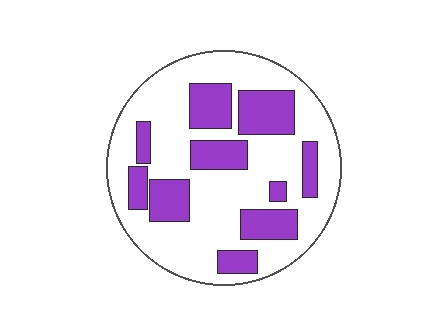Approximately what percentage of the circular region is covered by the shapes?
Approximately 30%.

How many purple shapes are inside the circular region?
10.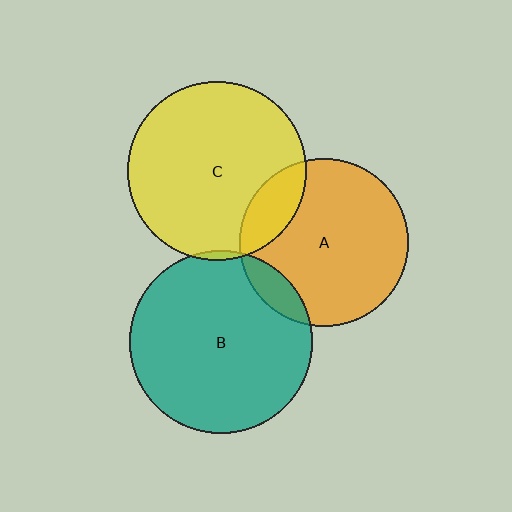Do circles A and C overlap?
Yes.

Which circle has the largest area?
Circle B (teal).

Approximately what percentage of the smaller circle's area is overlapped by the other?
Approximately 15%.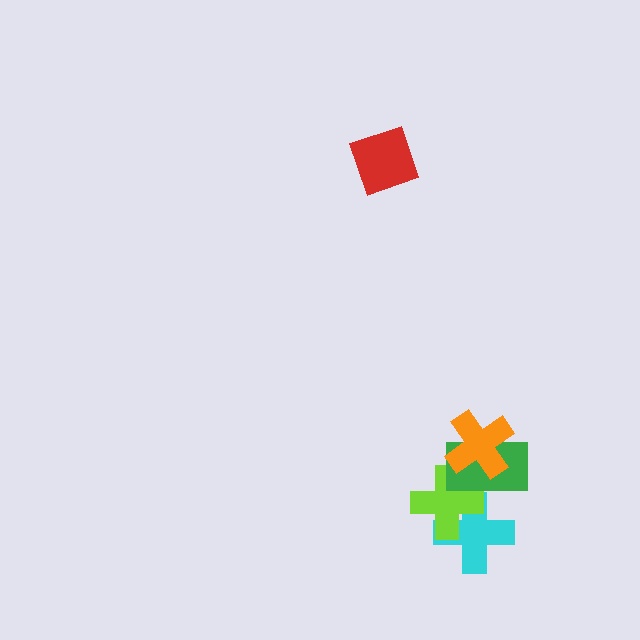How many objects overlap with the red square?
0 objects overlap with the red square.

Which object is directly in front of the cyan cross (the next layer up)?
The lime cross is directly in front of the cyan cross.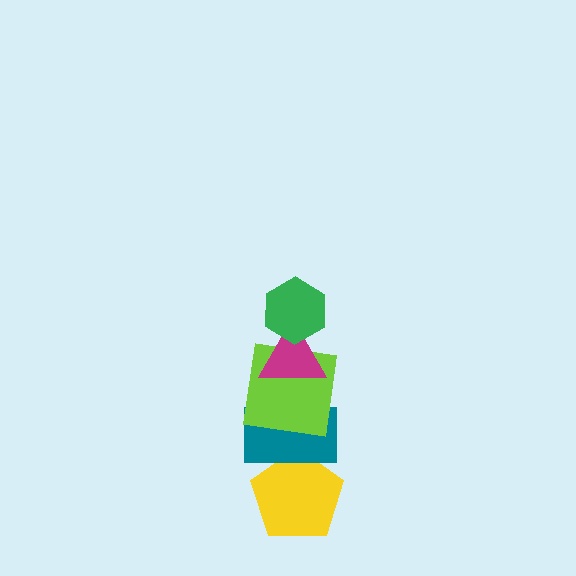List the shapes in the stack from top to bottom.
From top to bottom: the green hexagon, the magenta triangle, the lime square, the teal rectangle, the yellow pentagon.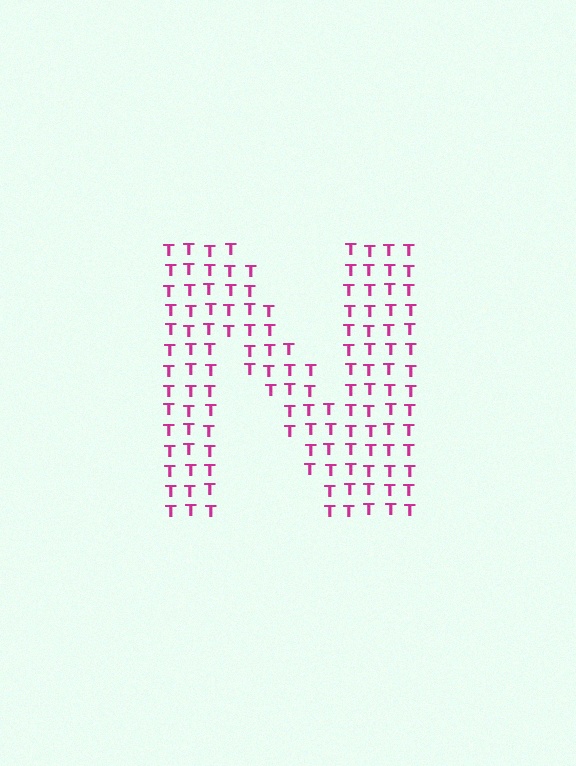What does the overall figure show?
The overall figure shows the letter N.